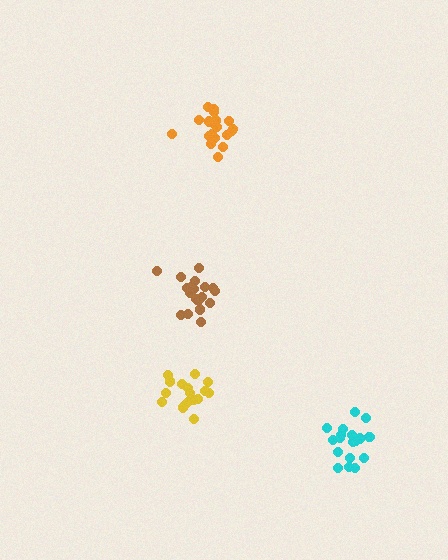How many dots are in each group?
Group 1: 20 dots, Group 2: 19 dots, Group 3: 17 dots, Group 4: 18 dots (74 total).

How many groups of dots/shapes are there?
There are 4 groups.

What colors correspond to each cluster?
The clusters are colored: brown, orange, yellow, cyan.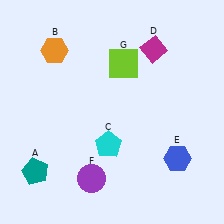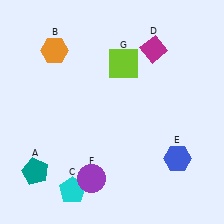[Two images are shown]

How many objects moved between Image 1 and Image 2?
1 object moved between the two images.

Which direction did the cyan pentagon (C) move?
The cyan pentagon (C) moved down.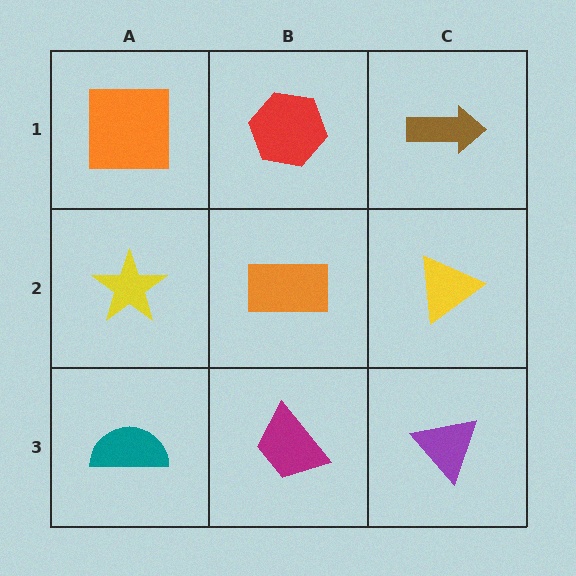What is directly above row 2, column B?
A red hexagon.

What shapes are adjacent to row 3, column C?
A yellow triangle (row 2, column C), a magenta trapezoid (row 3, column B).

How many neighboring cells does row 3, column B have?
3.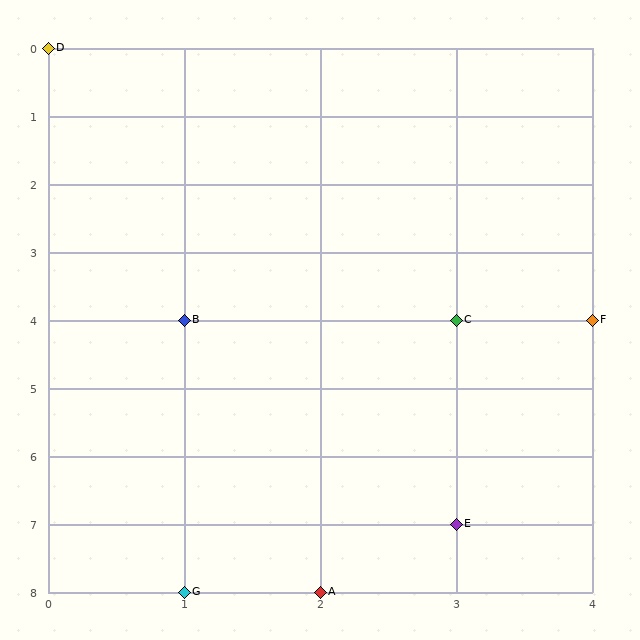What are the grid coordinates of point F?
Point F is at grid coordinates (4, 4).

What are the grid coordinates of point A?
Point A is at grid coordinates (2, 8).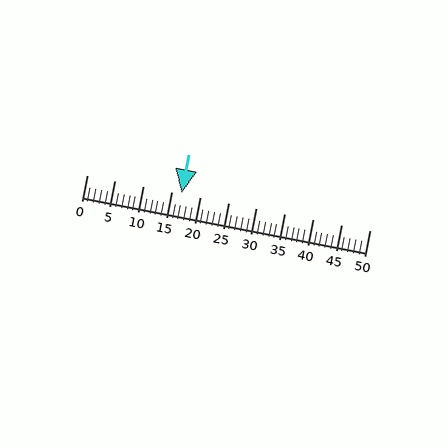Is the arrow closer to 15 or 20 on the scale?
The arrow is closer to 15.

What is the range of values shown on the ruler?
The ruler shows values from 0 to 50.